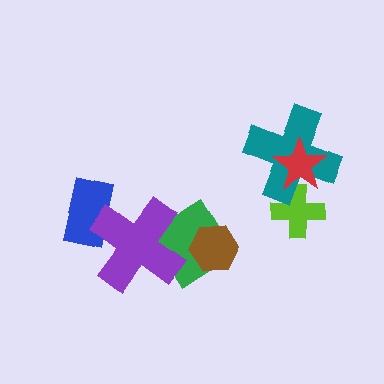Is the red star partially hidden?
No, no other shape covers it.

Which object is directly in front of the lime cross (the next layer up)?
The teal cross is directly in front of the lime cross.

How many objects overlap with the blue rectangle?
1 object overlaps with the blue rectangle.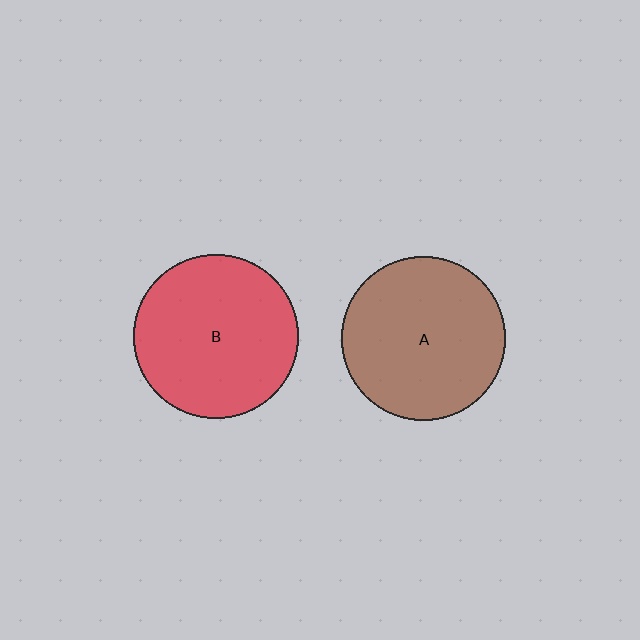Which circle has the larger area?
Circle B (red).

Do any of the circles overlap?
No, none of the circles overlap.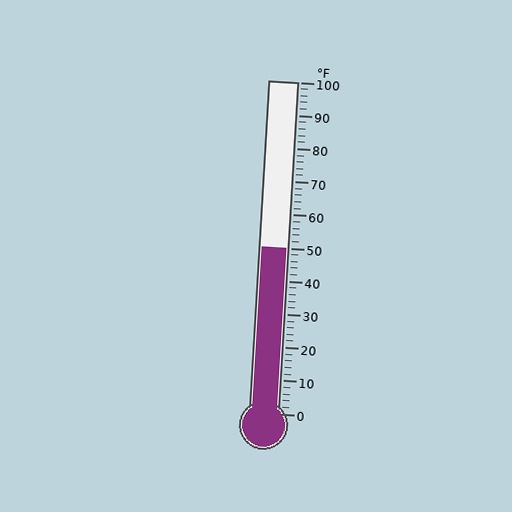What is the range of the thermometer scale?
The thermometer scale ranges from 0°F to 100°F.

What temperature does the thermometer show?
The thermometer shows approximately 50°F.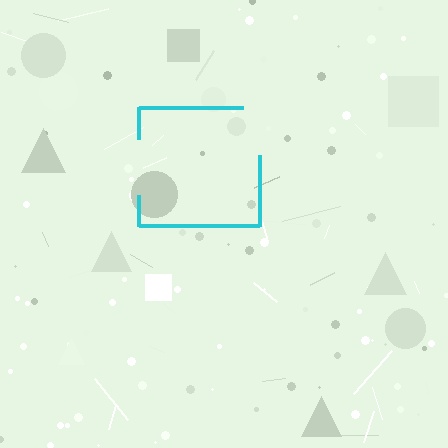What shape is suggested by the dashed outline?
The dashed outline suggests a square.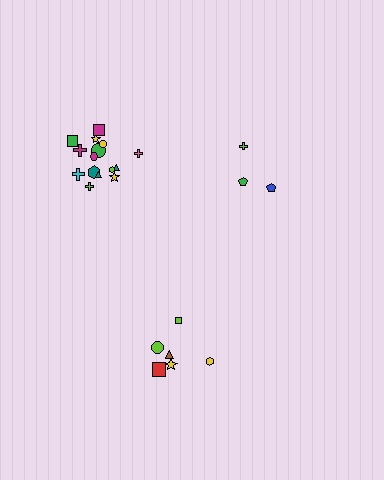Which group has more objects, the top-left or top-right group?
The top-left group.